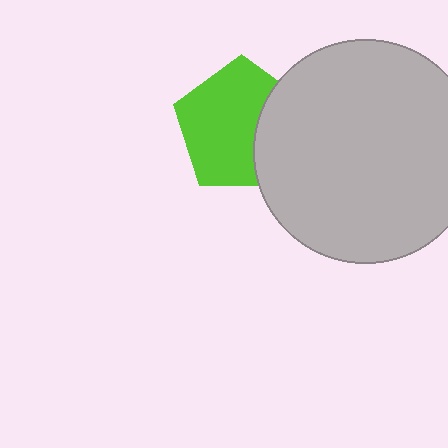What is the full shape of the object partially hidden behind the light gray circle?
The partially hidden object is a lime pentagon.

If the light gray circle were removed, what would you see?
You would see the complete lime pentagon.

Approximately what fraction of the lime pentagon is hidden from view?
Roughly 32% of the lime pentagon is hidden behind the light gray circle.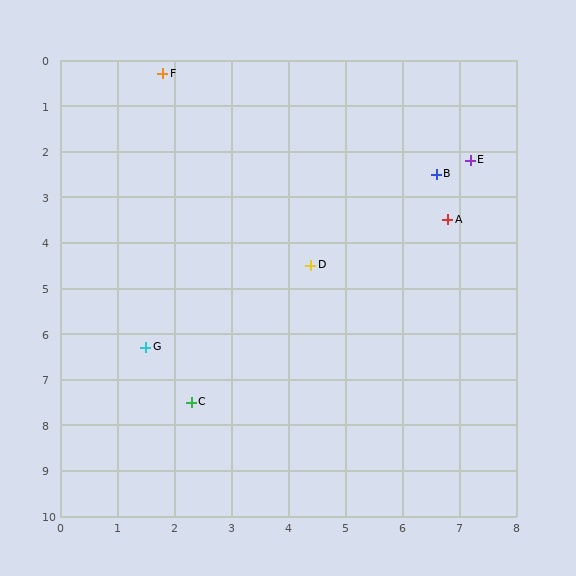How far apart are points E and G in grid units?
Points E and G are about 7.0 grid units apart.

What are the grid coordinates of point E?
Point E is at approximately (7.2, 2.2).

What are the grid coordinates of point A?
Point A is at approximately (6.8, 3.5).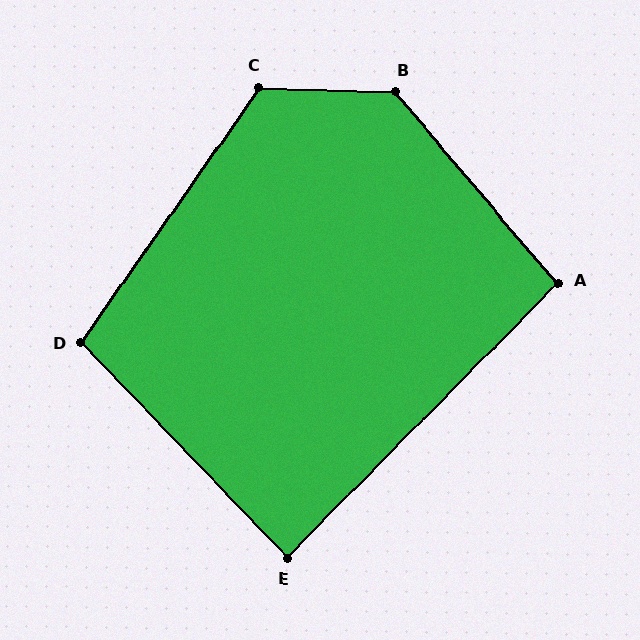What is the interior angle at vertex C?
Approximately 123 degrees (obtuse).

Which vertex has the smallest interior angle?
E, at approximately 88 degrees.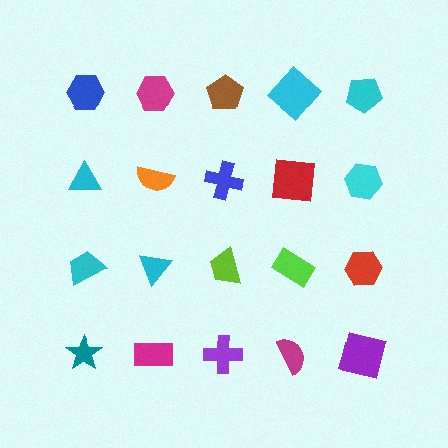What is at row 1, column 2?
A magenta hexagon.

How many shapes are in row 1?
5 shapes.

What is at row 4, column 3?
A purple cross.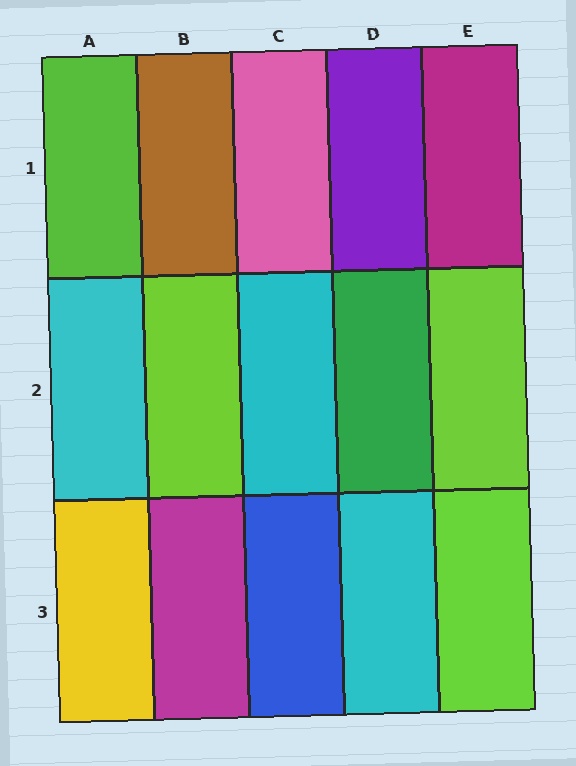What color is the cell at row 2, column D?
Green.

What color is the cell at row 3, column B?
Magenta.